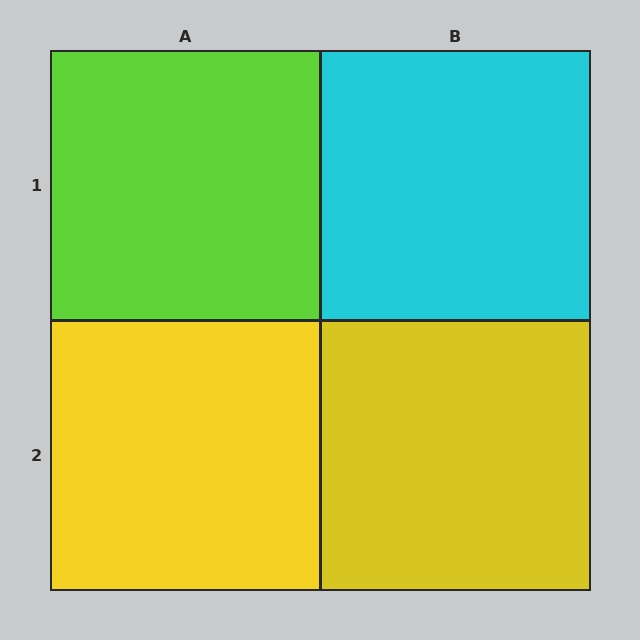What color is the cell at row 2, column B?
Yellow.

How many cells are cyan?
1 cell is cyan.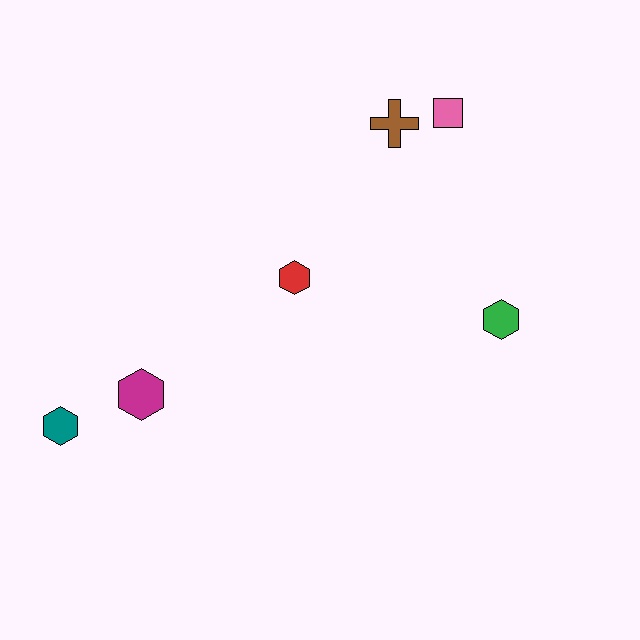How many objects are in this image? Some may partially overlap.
There are 6 objects.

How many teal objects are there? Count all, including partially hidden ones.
There is 1 teal object.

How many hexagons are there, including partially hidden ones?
There are 4 hexagons.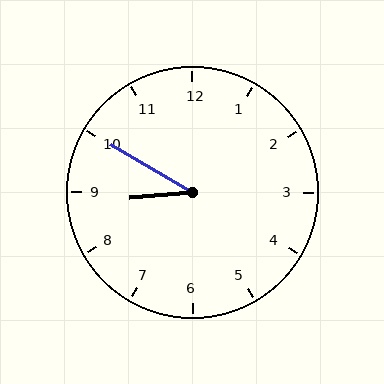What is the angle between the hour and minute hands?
Approximately 35 degrees.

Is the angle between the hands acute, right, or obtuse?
It is acute.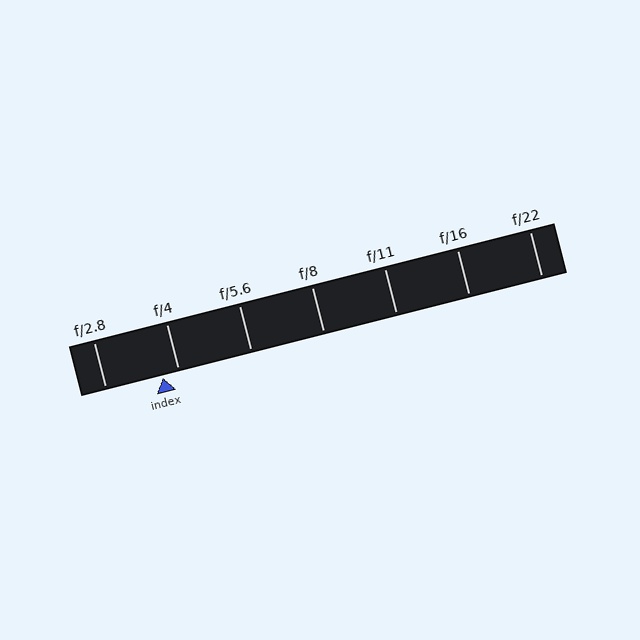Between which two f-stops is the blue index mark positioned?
The index mark is between f/2.8 and f/4.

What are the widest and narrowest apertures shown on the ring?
The widest aperture shown is f/2.8 and the narrowest is f/22.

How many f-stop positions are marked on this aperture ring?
There are 7 f-stop positions marked.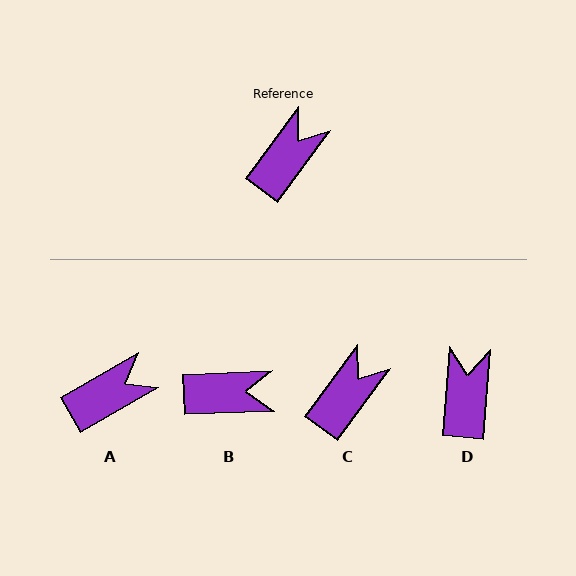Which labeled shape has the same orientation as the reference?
C.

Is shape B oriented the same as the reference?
No, it is off by about 51 degrees.